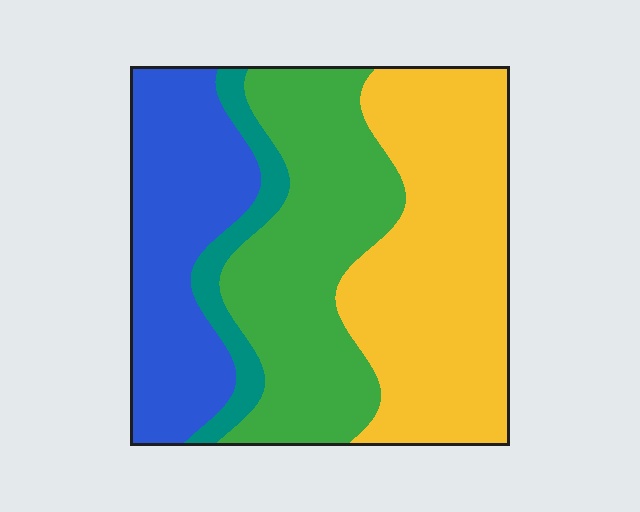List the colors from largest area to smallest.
From largest to smallest: yellow, green, blue, teal.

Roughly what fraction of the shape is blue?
Blue takes up between a sixth and a third of the shape.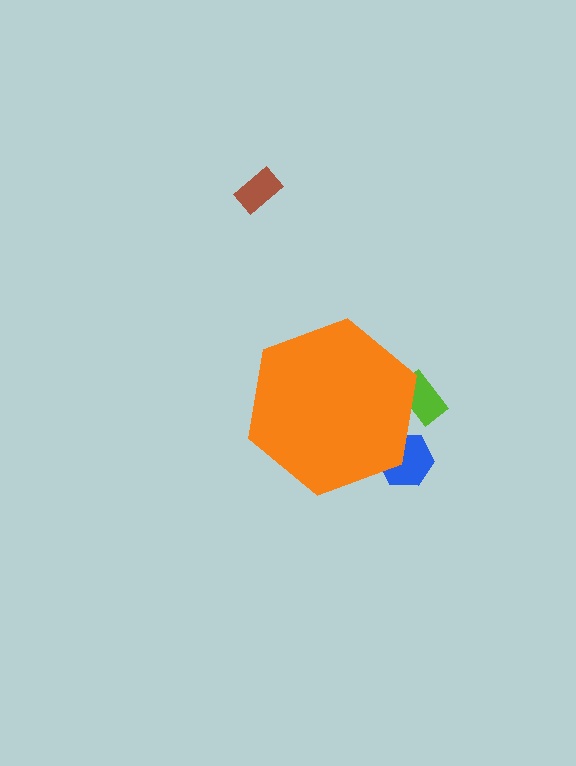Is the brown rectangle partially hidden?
No, the brown rectangle is fully visible.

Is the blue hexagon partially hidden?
Yes, the blue hexagon is partially hidden behind the orange hexagon.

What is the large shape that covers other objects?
An orange hexagon.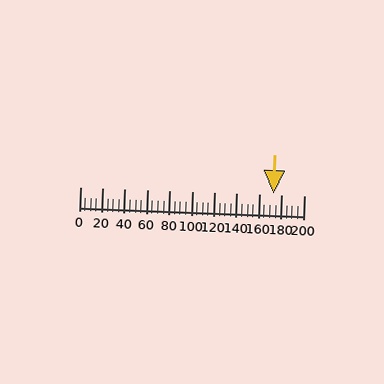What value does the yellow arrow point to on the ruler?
The yellow arrow points to approximately 173.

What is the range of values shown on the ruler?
The ruler shows values from 0 to 200.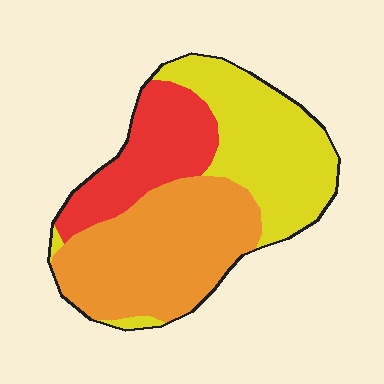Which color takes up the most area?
Orange, at roughly 40%.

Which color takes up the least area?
Red, at roughly 25%.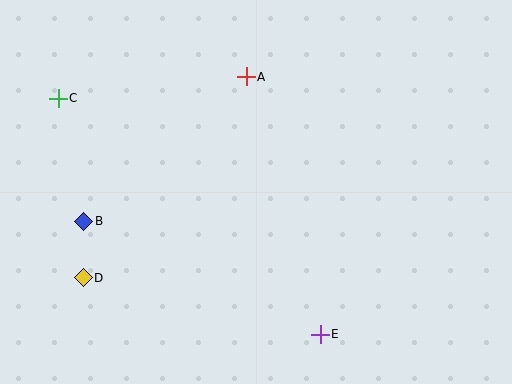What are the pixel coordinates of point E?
Point E is at (320, 334).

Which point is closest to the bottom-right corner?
Point E is closest to the bottom-right corner.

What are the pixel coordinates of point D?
Point D is at (83, 278).